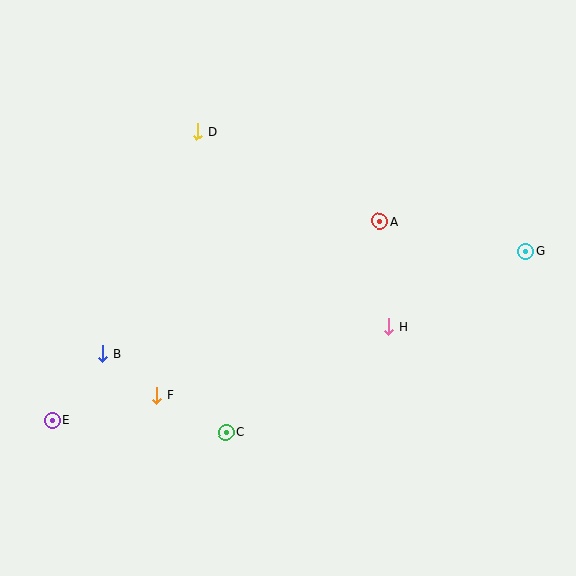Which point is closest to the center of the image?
Point H at (389, 327) is closest to the center.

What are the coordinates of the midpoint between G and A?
The midpoint between G and A is at (453, 236).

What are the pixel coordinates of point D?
Point D is at (197, 132).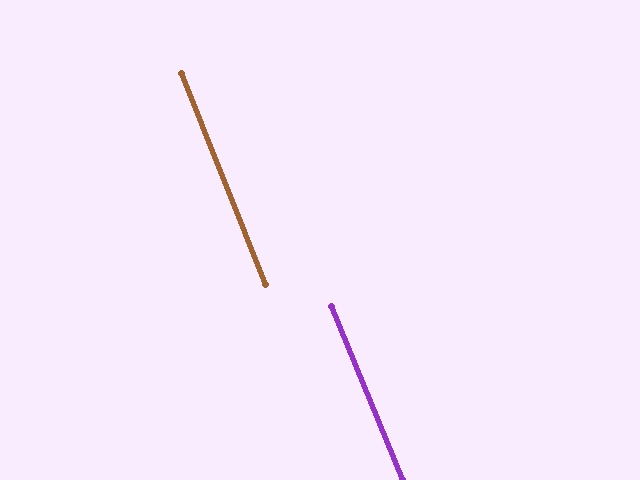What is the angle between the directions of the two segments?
Approximately 1 degree.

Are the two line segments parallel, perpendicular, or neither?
Parallel — their directions differ by only 0.8°.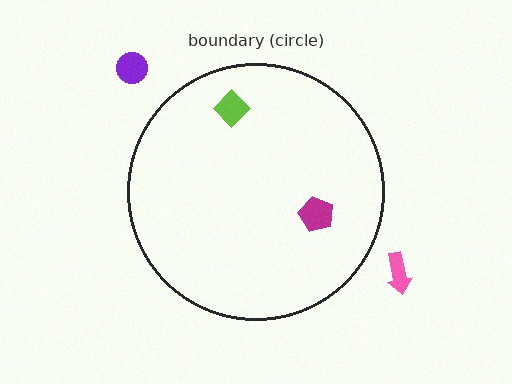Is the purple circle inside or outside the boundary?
Outside.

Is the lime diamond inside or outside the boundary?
Inside.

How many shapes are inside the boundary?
2 inside, 2 outside.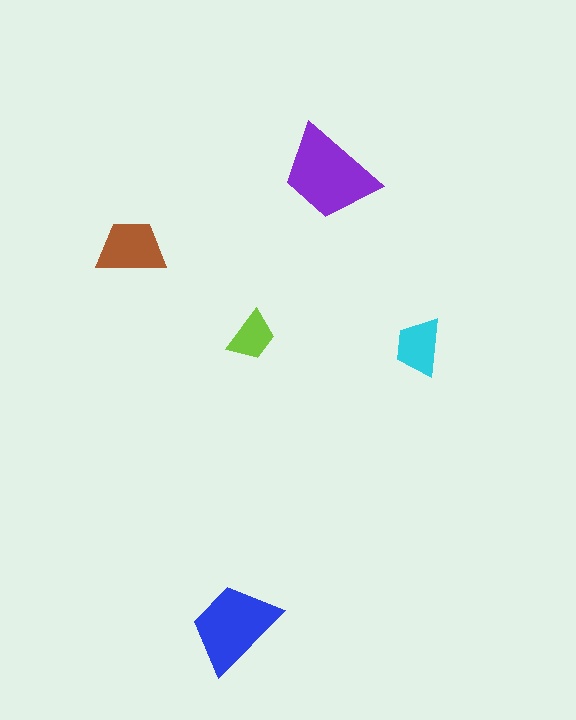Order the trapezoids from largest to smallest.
the purple one, the blue one, the brown one, the cyan one, the lime one.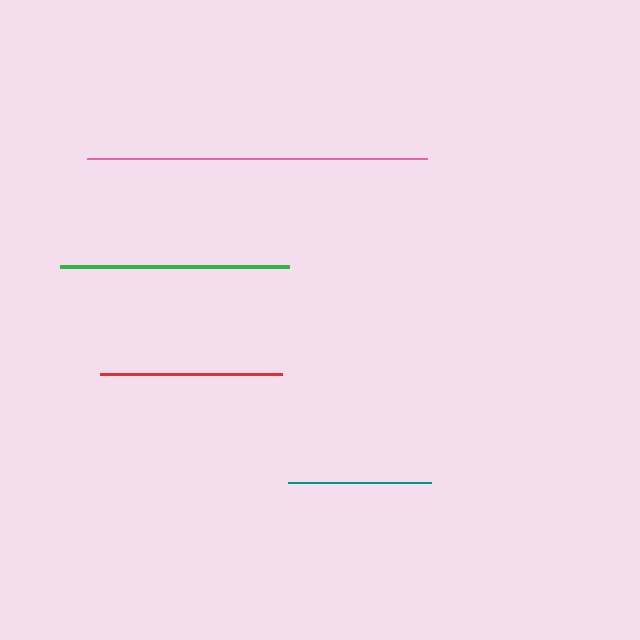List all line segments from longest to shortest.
From longest to shortest: pink, green, red, teal.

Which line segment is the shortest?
The teal line is the shortest at approximately 143 pixels.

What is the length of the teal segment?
The teal segment is approximately 143 pixels long.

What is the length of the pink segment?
The pink segment is approximately 340 pixels long.